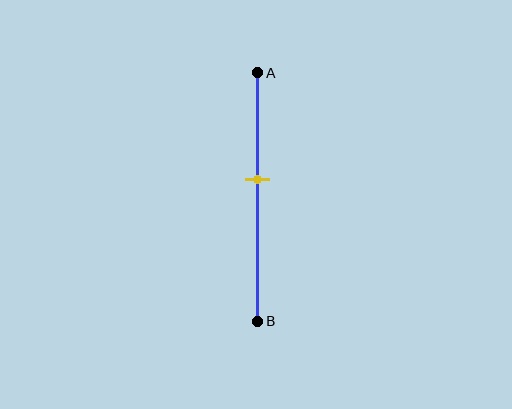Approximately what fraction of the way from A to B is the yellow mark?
The yellow mark is approximately 45% of the way from A to B.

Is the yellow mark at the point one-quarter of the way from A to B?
No, the mark is at about 45% from A, not at the 25% one-quarter point.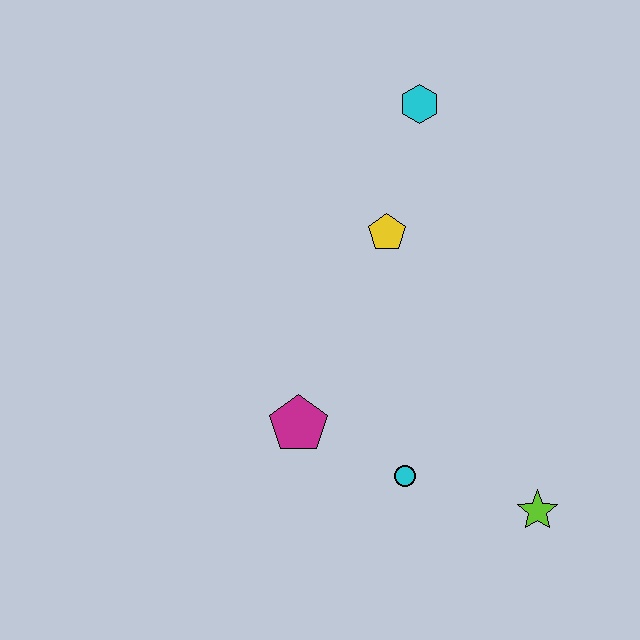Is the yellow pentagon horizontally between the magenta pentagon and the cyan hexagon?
Yes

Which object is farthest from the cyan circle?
The cyan hexagon is farthest from the cyan circle.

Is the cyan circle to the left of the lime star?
Yes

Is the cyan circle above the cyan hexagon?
No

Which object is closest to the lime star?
The cyan circle is closest to the lime star.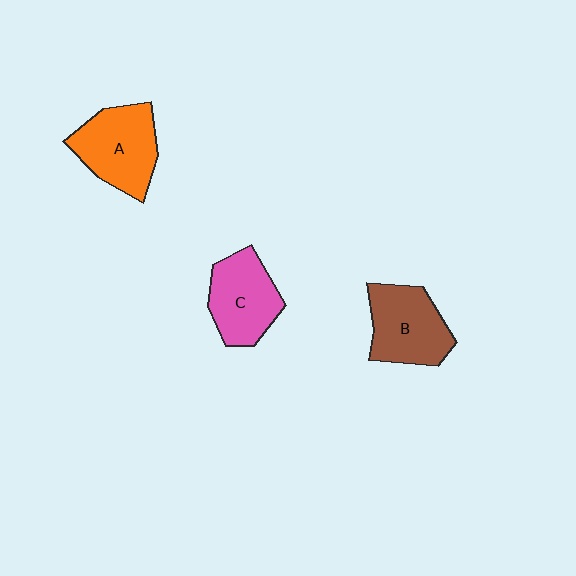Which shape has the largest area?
Shape A (orange).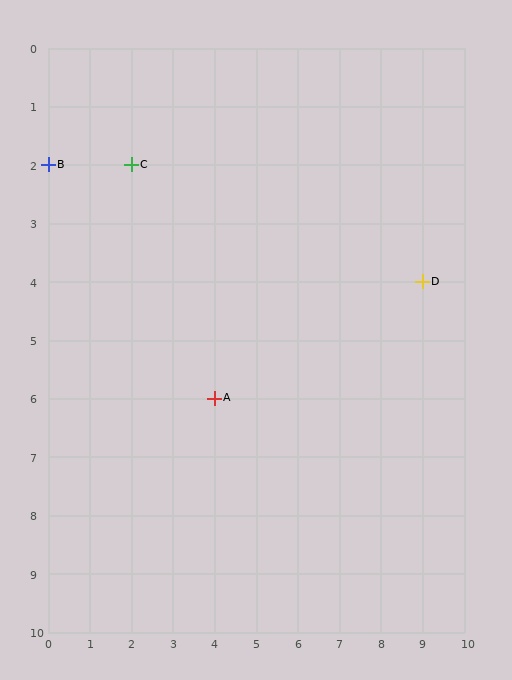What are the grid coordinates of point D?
Point D is at grid coordinates (9, 4).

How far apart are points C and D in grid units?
Points C and D are 7 columns and 2 rows apart (about 7.3 grid units diagonally).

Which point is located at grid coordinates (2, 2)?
Point C is at (2, 2).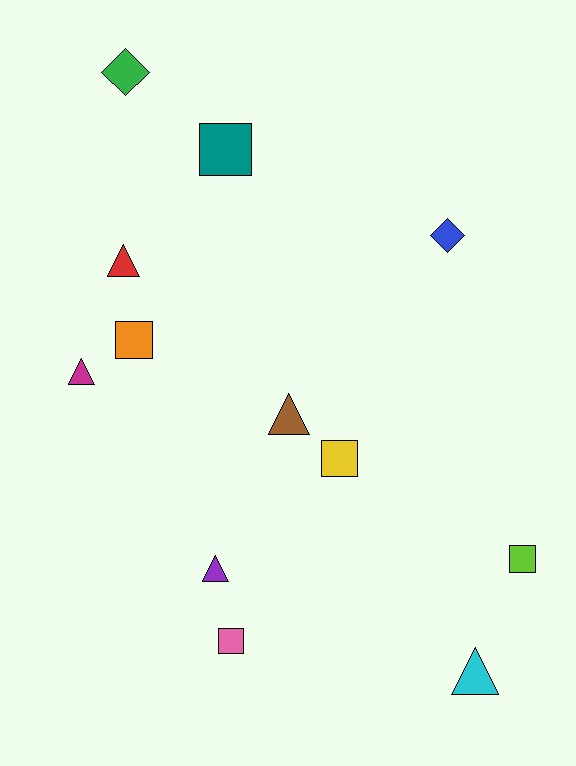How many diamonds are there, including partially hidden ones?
There are 2 diamonds.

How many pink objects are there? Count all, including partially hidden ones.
There is 1 pink object.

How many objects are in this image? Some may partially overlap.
There are 12 objects.